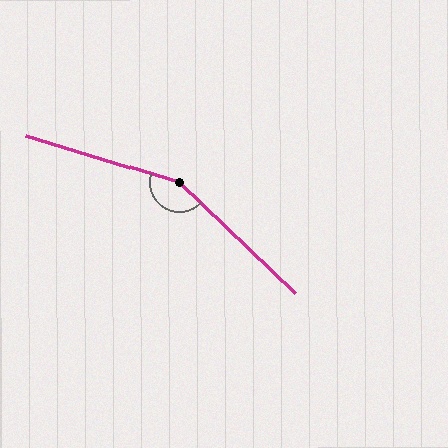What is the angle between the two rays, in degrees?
Approximately 153 degrees.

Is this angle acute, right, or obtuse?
It is obtuse.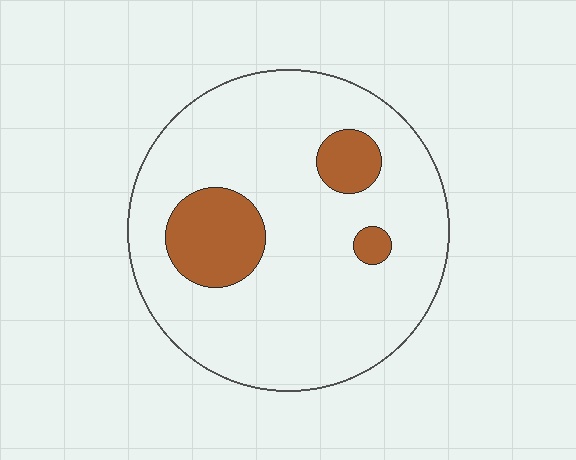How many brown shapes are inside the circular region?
3.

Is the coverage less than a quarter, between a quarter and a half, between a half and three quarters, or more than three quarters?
Less than a quarter.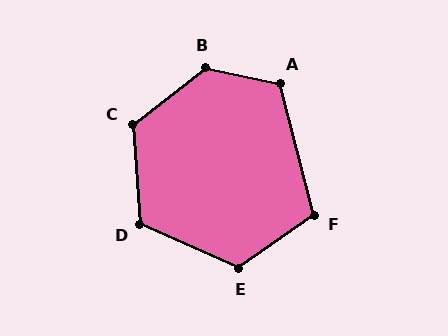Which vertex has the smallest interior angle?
F, at approximately 111 degrees.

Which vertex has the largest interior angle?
B, at approximately 131 degrees.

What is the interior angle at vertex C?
Approximately 123 degrees (obtuse).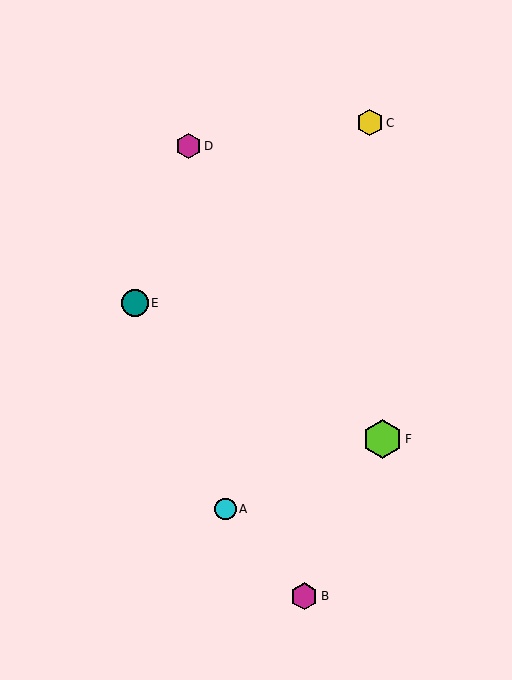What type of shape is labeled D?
Shape D is a magenta hexagon.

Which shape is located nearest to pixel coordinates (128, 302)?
The teal circle (labeled E) at (135, 303) is nearest to that location.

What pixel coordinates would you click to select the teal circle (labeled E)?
Click at (135, 303) to select the teal circle E.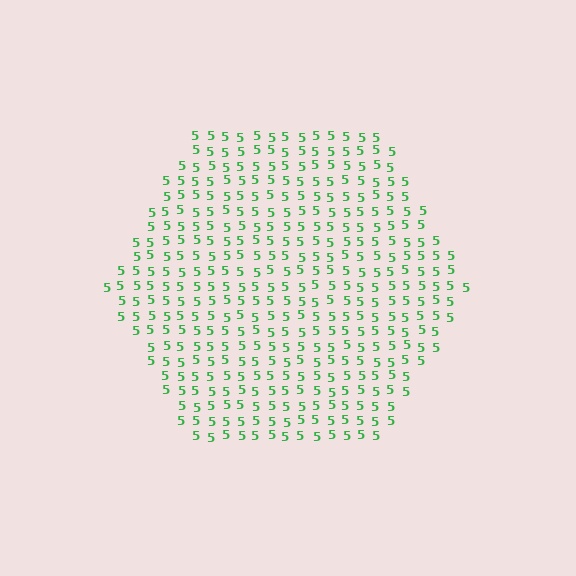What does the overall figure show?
The overall figure shows a hexagon.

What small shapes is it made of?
It is made of small digit 5's.